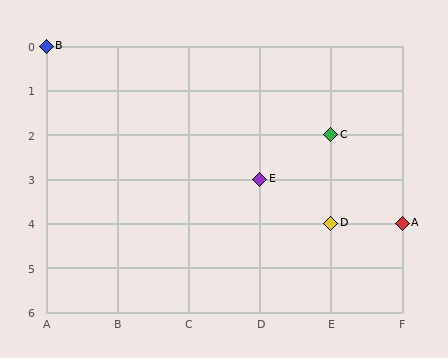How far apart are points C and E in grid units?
Points C and E are 1 column and 1 row apart (about 1.4 grid units diagonally).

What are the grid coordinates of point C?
Point C is at grid coordinates (E, 2).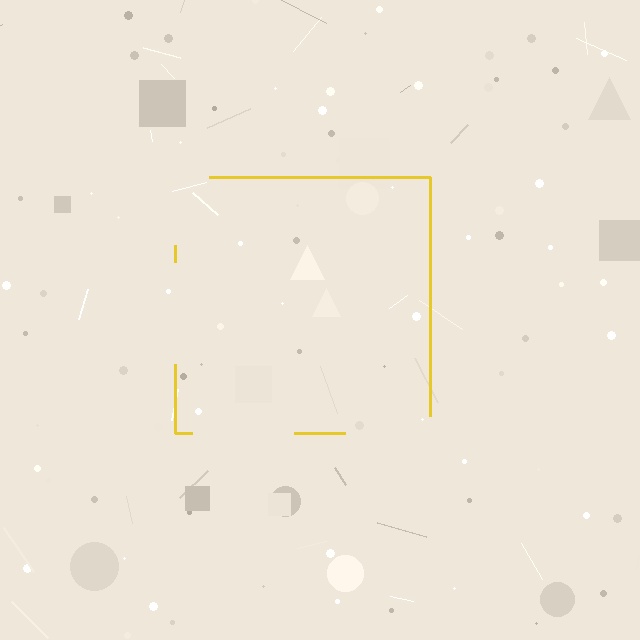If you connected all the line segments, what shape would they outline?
They would outline a square.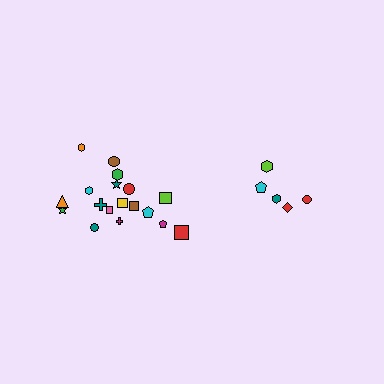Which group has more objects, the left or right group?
The left group.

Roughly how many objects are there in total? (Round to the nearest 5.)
Roughly 25 objects in total.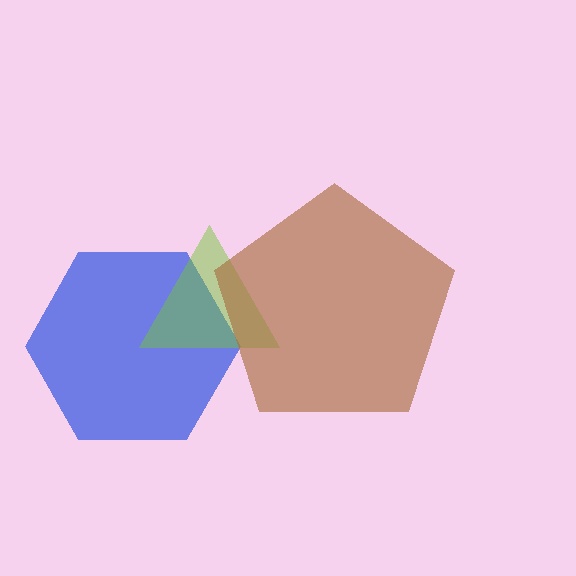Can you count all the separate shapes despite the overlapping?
Yes, there are 3 separate shapes.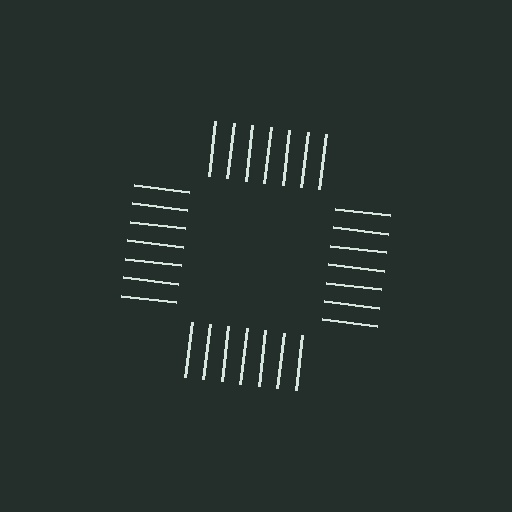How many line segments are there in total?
28 — 7 along each of the 4 edges.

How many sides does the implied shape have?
4 sides — the line-ends trace a square.